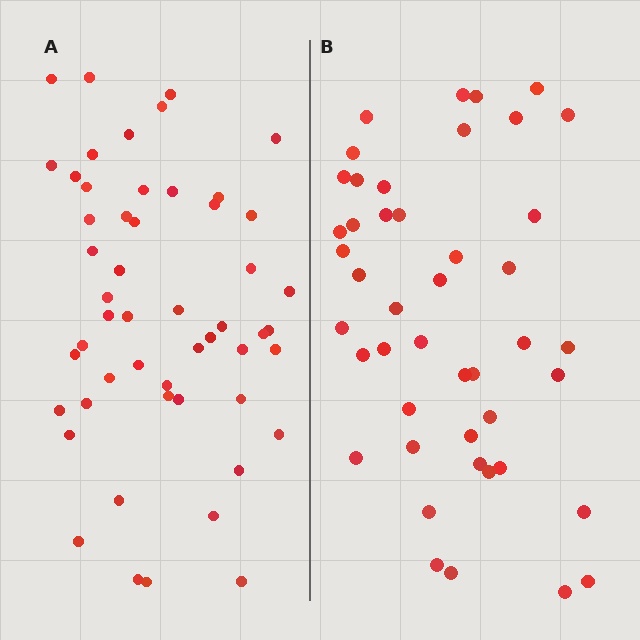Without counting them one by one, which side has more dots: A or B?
Region A (the left region) has more dots.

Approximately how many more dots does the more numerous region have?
Region A has roughly 8 or so more dots than region B.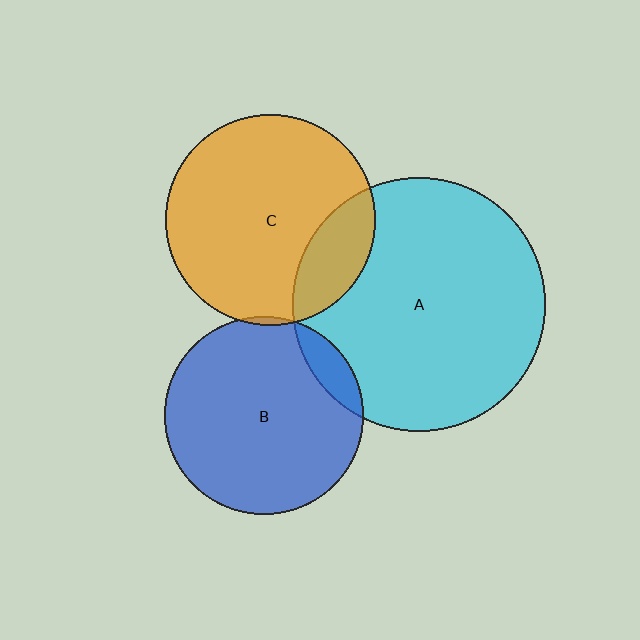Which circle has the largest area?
Circle A (cyan).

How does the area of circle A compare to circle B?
Approximately 1.6 times.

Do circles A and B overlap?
Yes.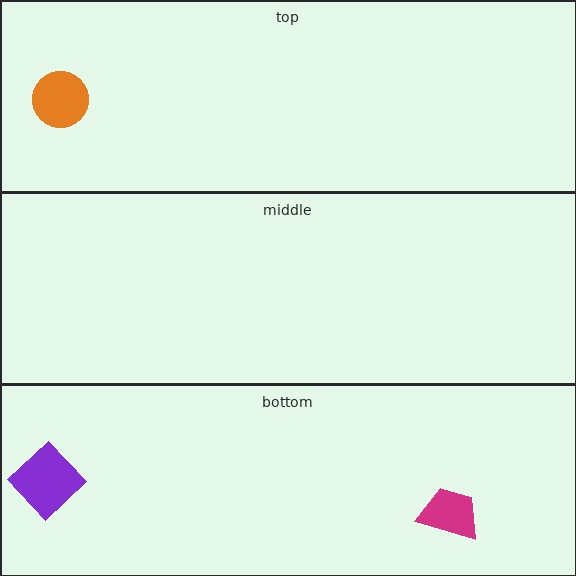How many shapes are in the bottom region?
2.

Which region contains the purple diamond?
The bottom region.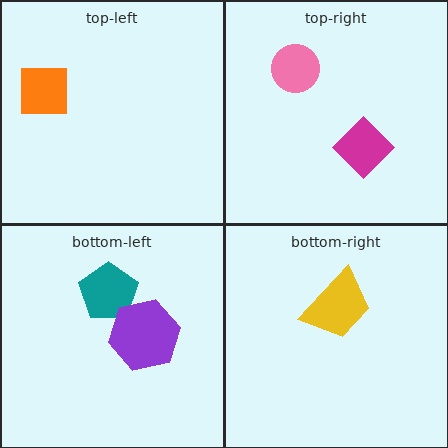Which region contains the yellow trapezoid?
The bottom-right region.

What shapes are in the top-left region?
The orange square.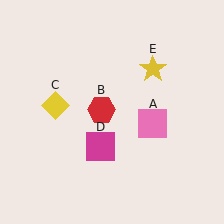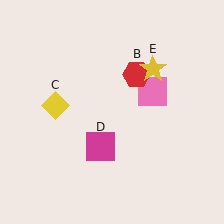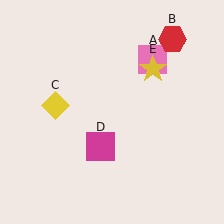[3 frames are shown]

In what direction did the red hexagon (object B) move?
The red hexagon (object B) moved up and to the right.